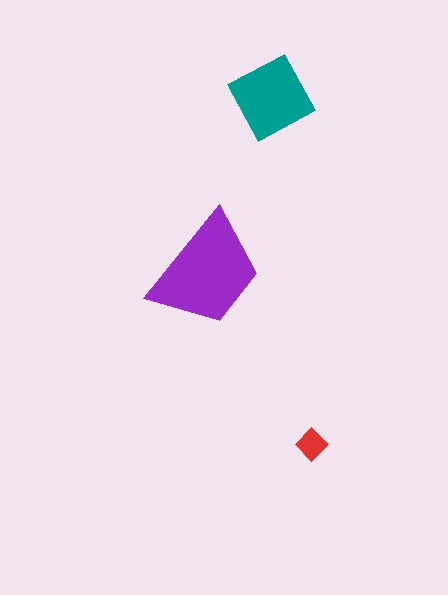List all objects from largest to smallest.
The purple trapezoid, the teal square, the red diamond.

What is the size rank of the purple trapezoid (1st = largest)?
1st.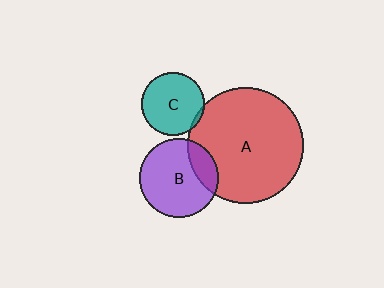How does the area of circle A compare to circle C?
Approximately 3.4 times.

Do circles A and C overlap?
Yes.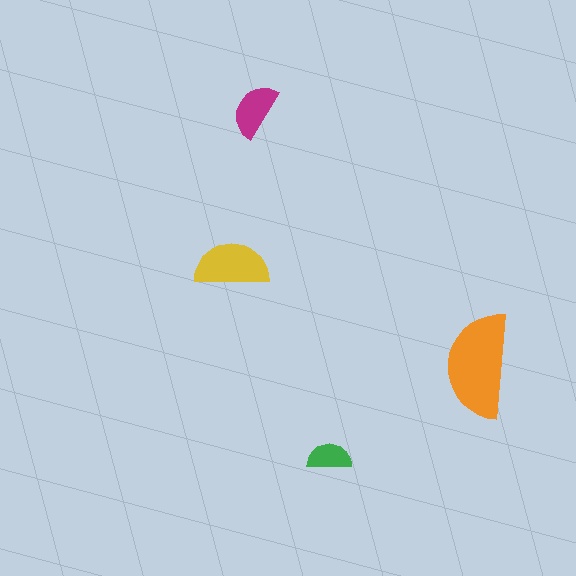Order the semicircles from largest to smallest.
the orange one, the yellow one, the magenta one, the green one.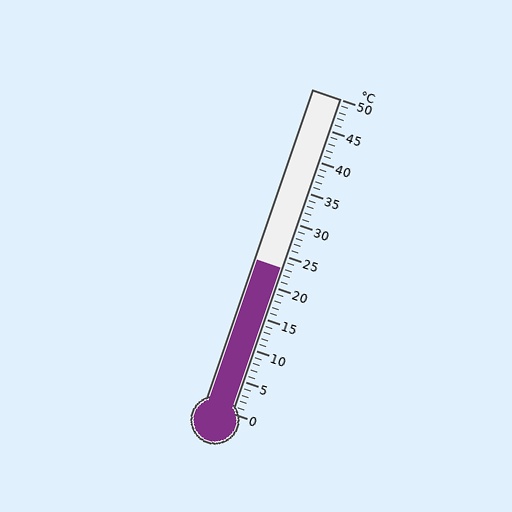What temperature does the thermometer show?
The thermometer shows approximately 23°C.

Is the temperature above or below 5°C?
The temperature is above 5°C.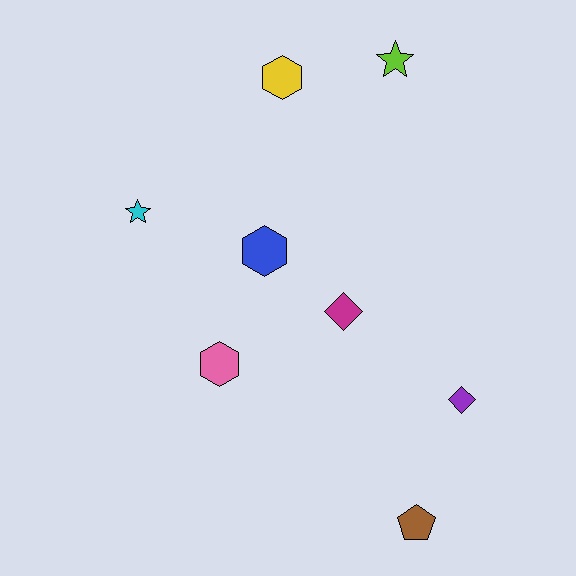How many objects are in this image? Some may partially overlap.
There are 8 objects.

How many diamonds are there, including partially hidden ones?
There are 2 diamonds.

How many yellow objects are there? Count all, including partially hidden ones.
There is 1 yellow object.